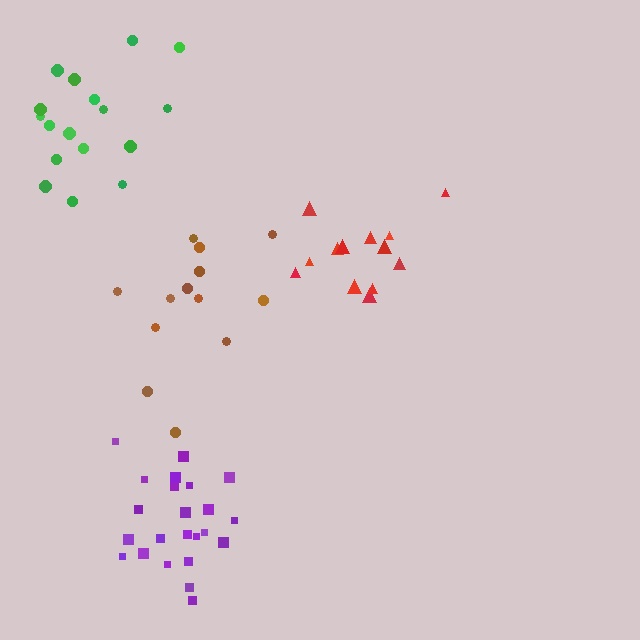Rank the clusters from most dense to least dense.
purple, green, red, brown.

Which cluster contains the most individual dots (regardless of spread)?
Purple (23).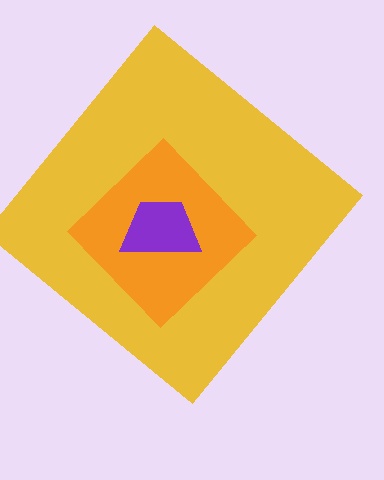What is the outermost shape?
The yellow diamond.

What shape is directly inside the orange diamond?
The purple trapezoid.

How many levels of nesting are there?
3.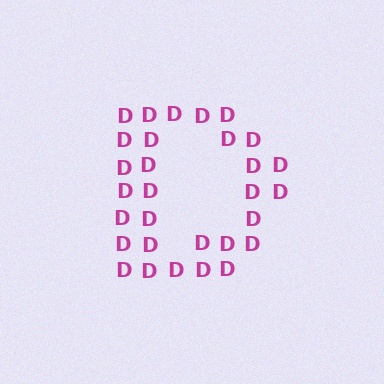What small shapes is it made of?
It is made of small letter D's.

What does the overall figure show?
The overall figure shows the letter D.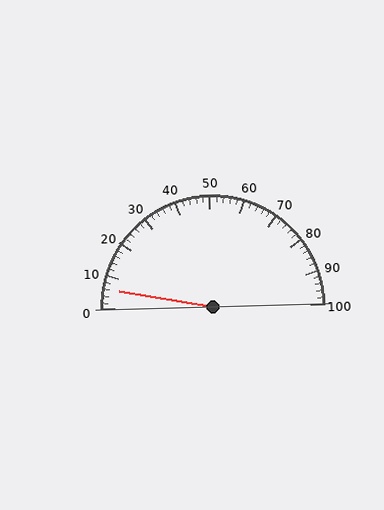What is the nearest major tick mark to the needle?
The nearest major tick mark is 10.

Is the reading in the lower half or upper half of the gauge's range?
The reading is in the lower half of the range (0 to 100).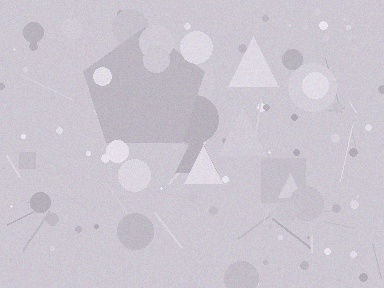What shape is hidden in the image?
A pentagon is hidden in the image.